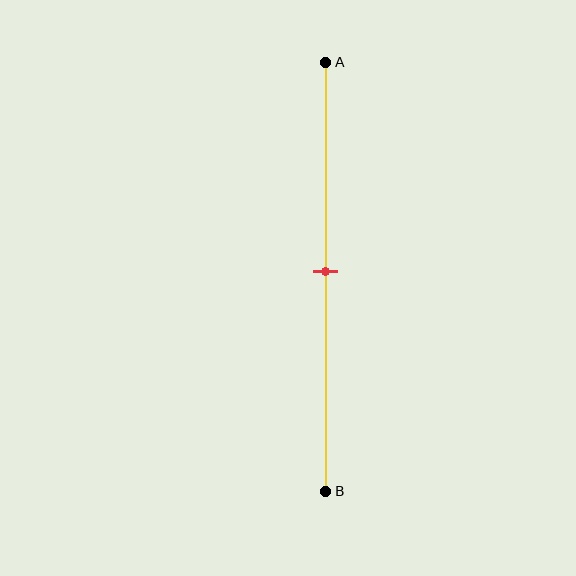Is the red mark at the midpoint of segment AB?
Yes, the mark is approximately at the midpoint.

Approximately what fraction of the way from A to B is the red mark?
The red mark is approximately 50% of the way from A to B.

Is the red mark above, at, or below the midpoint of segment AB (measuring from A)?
The red mark is approximately at the midpoint of segment AB.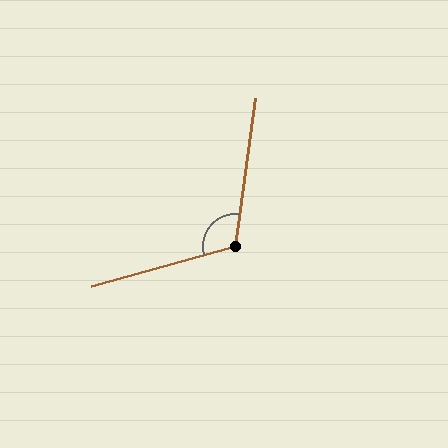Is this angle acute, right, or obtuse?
It is obtuse.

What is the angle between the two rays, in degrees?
Approximately 113 degrees.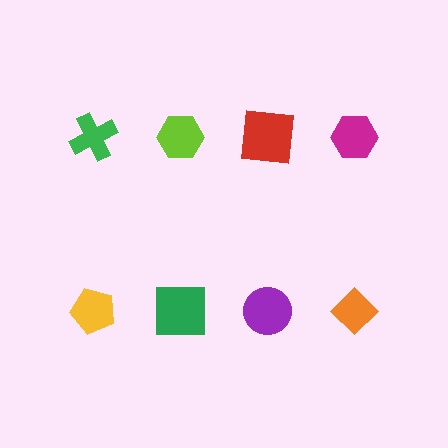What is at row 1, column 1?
A green cross.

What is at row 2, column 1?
A yellow pentagon.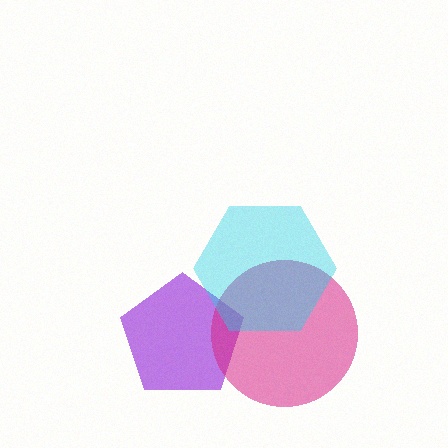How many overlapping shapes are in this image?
There are 3 overlapping shapes in the image.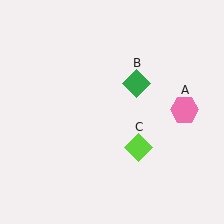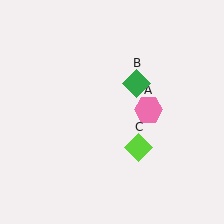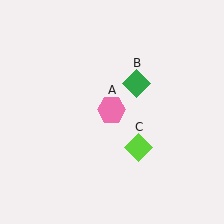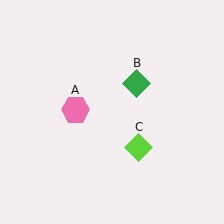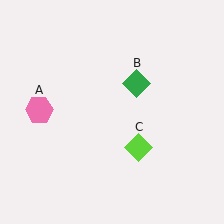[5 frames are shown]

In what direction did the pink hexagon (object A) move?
The pink hexagon (object A) moved left.